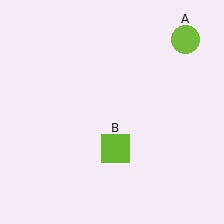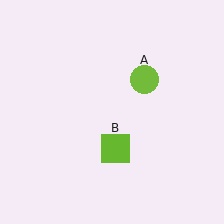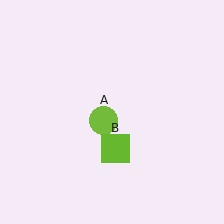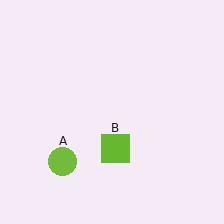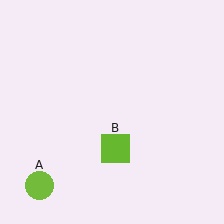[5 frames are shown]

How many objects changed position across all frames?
1 object changed position: lime circle (object A).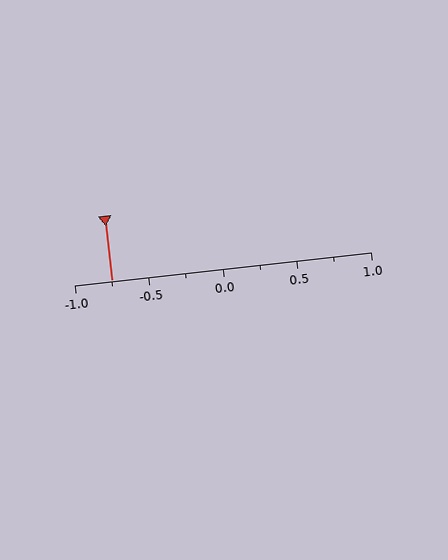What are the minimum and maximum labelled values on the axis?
The axis runs from -1.0 to 1.0.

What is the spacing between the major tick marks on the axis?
The major ticks are spaced 0.5 apart.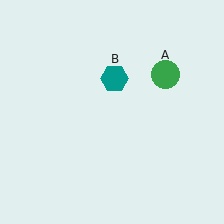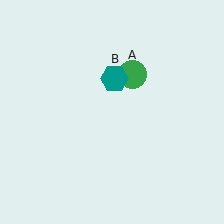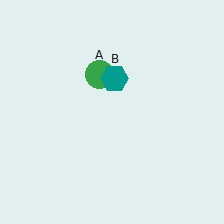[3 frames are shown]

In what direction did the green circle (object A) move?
The green circle (object A) moved left.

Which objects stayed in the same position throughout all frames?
Teal hexagon (object B) remained stationary.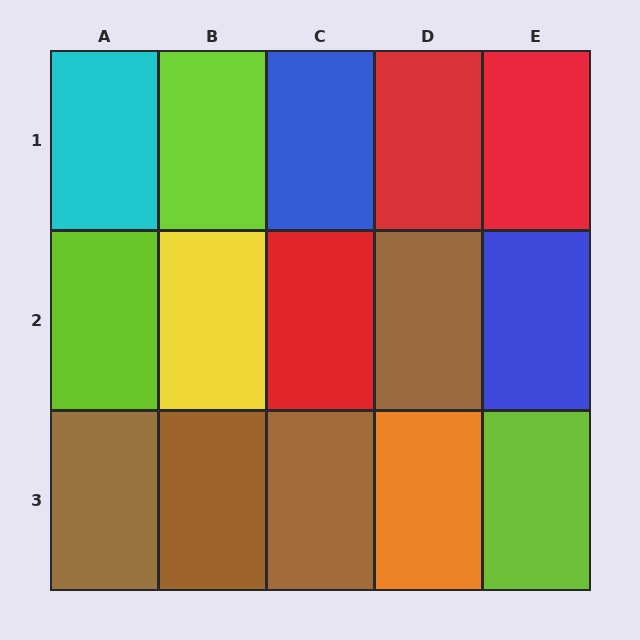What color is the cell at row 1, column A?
Cyan.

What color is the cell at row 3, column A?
Brown.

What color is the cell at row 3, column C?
Brown.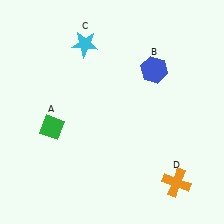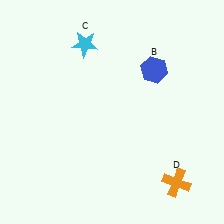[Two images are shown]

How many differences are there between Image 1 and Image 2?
There is 1 difference between the two images.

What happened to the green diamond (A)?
The green diamond (A) was removed in Image 2. It was in the bottom-left area of Image 1.